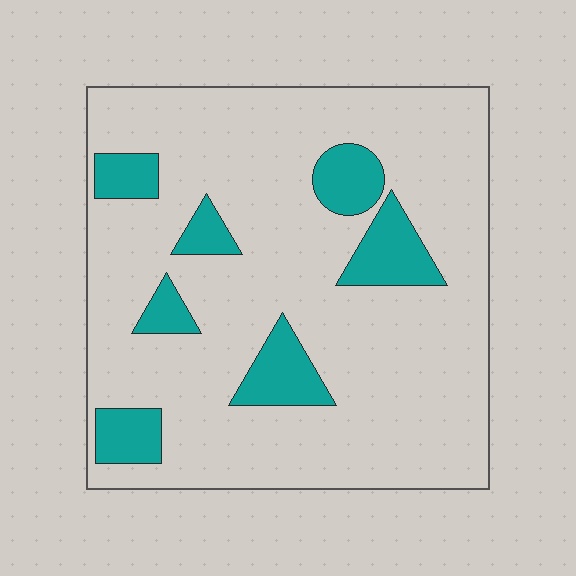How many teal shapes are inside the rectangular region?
7.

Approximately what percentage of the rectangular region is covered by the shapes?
Approximately 15%.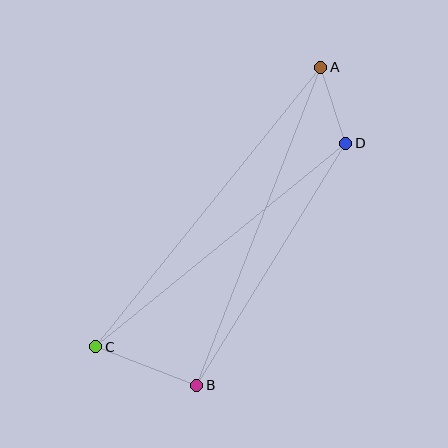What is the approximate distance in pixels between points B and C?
The distance between B and C is approximately 108 pixels.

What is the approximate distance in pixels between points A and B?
The distance between A and B is approximately 341 pixels.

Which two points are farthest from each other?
Points A and C are farthest from each other.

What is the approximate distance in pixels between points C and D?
The distance between C and D is approximately 322 pixels.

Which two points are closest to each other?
Points A and D are closest to each other.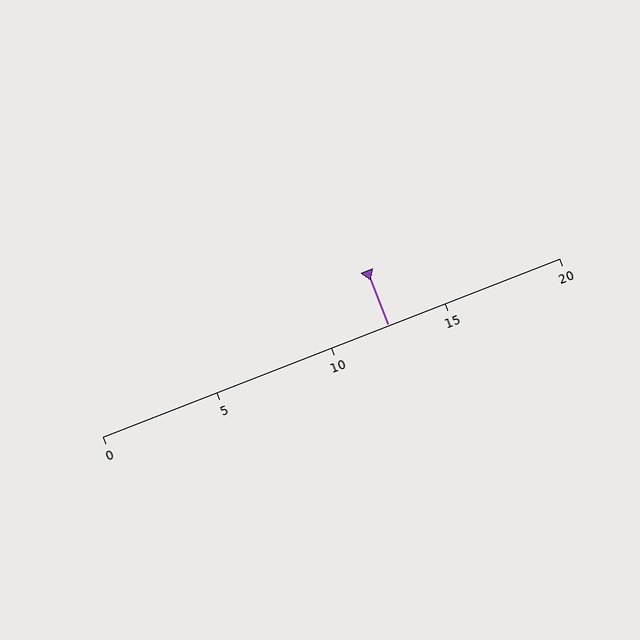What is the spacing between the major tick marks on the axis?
The major ticks are spaced 5 apart.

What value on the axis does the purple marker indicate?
The marker indicates approximately 12.5.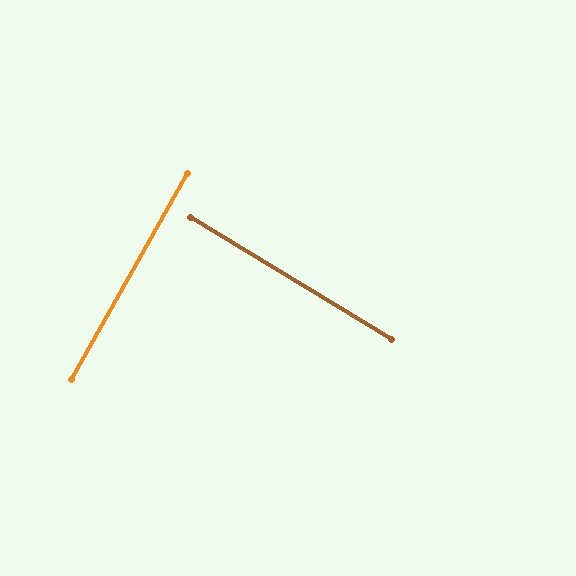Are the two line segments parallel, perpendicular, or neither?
Perpendicular — they meet at approximately 88°.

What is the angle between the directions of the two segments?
Approximately 88 degrees.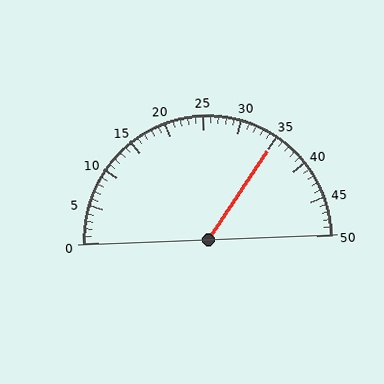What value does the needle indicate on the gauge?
The needle indicates approximately 35.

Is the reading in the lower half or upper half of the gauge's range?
The reading is in the upper half of the range (0 to 50).